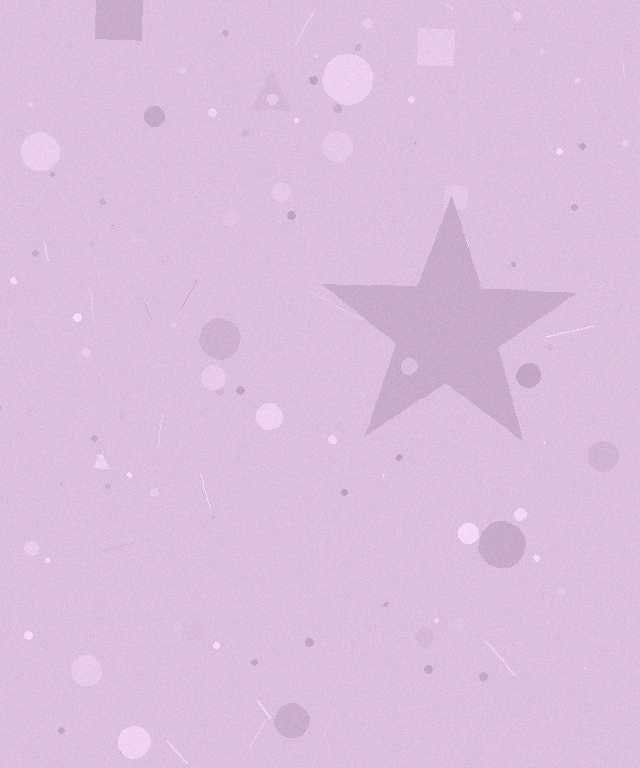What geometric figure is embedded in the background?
A star is embedded in the background.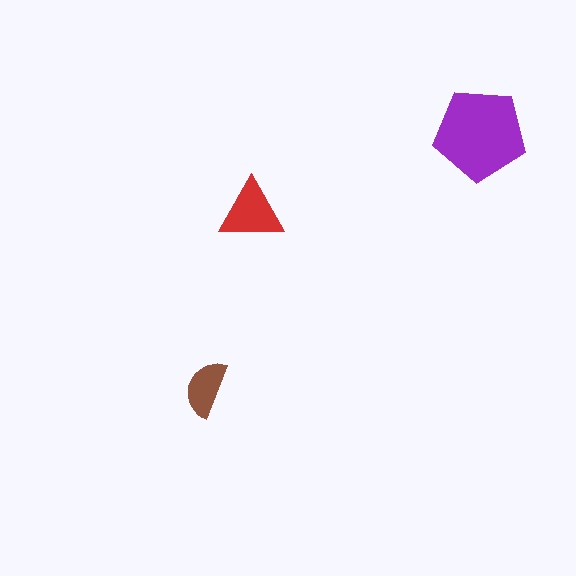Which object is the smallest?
The brown semicircle.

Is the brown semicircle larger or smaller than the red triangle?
Smaller.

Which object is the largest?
The purple pentagon.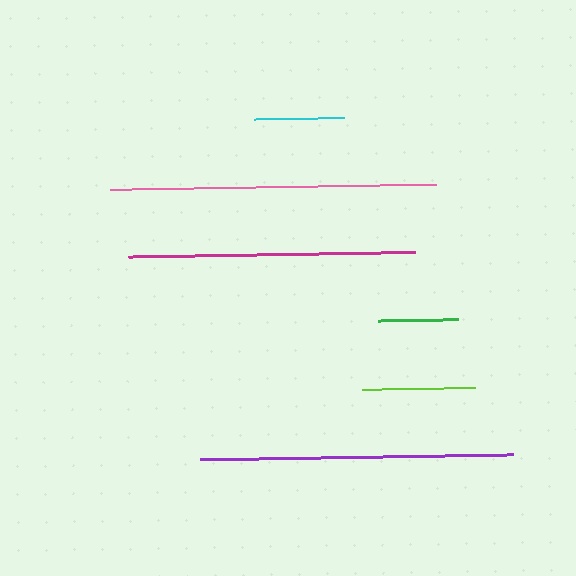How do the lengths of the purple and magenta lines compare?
The purple and magenta lines are approximately the same length.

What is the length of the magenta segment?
The magenta segment is approximately 286 pixels long.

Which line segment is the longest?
The pink line is the longest at approximately 326 pixels.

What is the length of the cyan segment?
The cyan segment is approximately 90 pixels long.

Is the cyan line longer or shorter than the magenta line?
The magenta line is longer than the cyan line.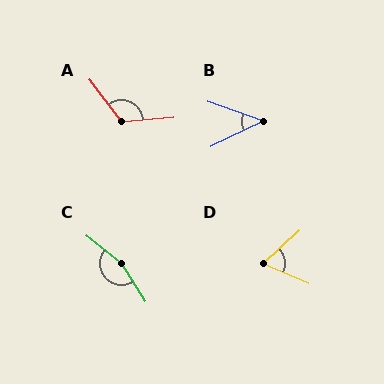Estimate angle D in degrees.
Approximately 65 degrees.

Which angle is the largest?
C, at approximately 161 degrees.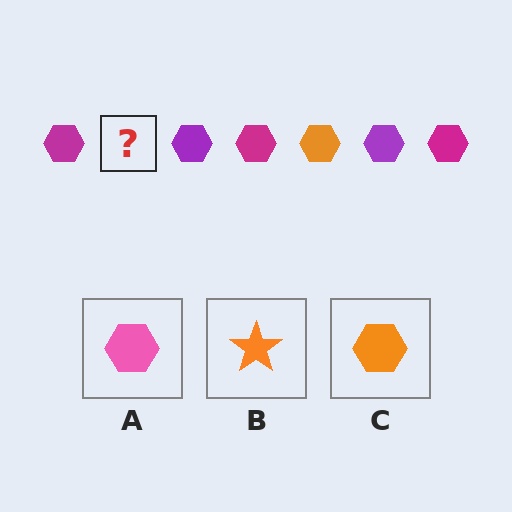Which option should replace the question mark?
Option C.